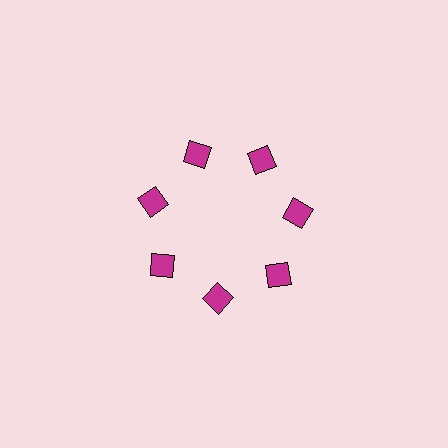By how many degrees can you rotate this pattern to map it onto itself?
The pattern maps onto itself every 51 degrees of rotation.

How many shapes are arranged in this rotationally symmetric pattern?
There are 7 shapes, arranged in 7 groups of 1.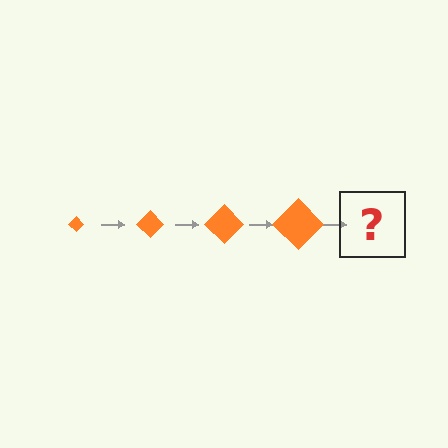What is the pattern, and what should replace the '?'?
The pattern is that the diamond gets progressively larger each step. The '?' should be an orange diamond, larger than the previous one.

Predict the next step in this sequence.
The next step is an orange diamond, larger than the previous one.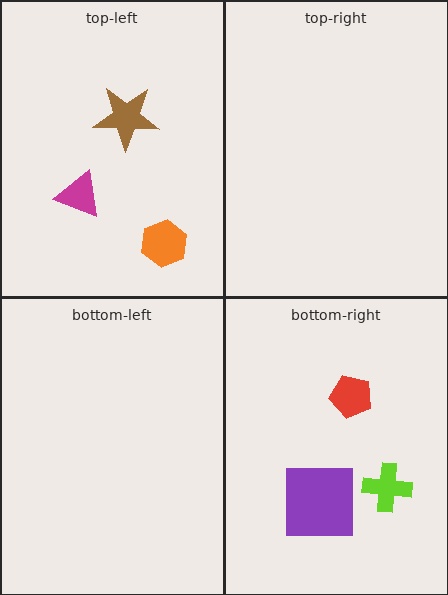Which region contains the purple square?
The bottom-right region.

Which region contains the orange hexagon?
The top-left region.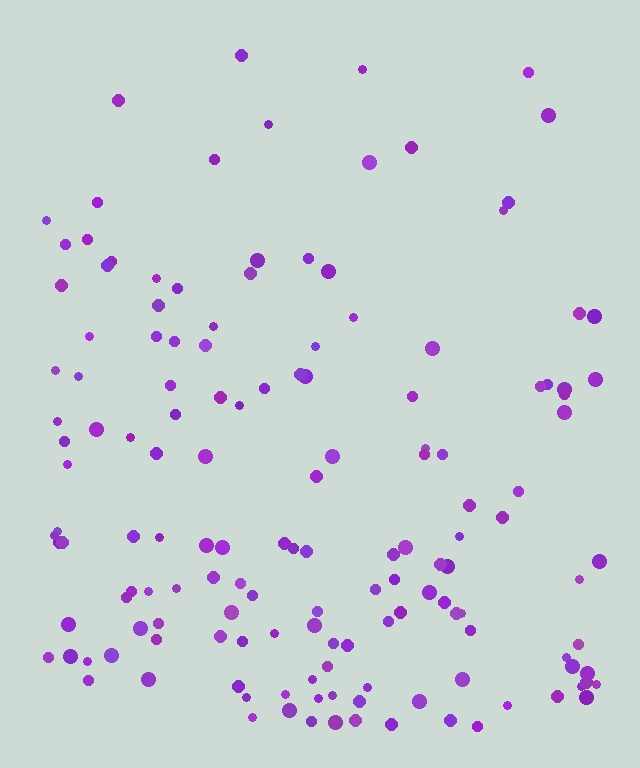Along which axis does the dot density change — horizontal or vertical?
Vertical.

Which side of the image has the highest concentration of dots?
The bottom.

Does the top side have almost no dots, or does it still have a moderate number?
Still a moderate number, just noticeably fewer than the bottom.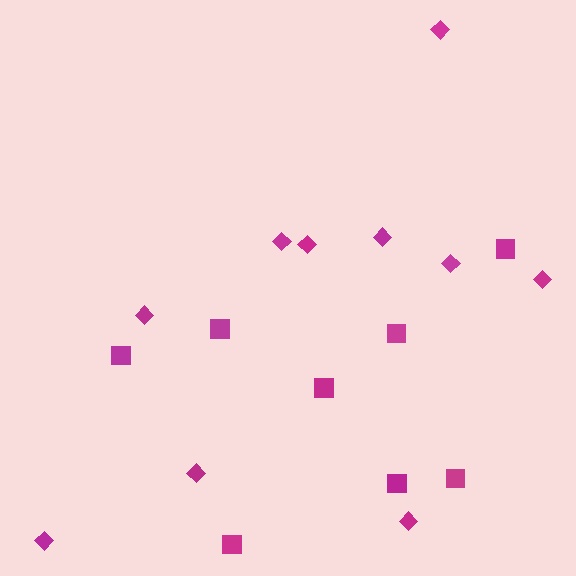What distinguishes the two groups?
There are 2 groups: one group of squares (8) and one group of diamonds (10).